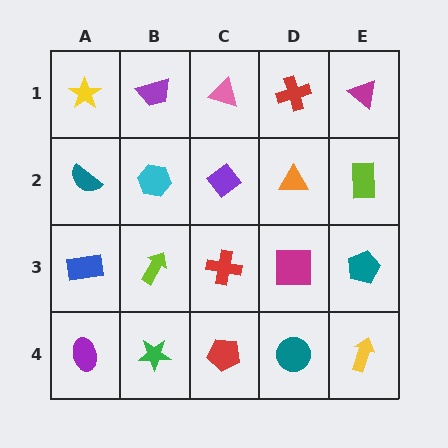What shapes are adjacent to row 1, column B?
A cyan hexagon (row 2, column B), a yellow star (row 1, column A), a pink triangle (row 1, column C).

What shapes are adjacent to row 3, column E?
A lime rectangle (row 2, column E), a yellow arrow (row 4, column E), a magenta square (row 3, column D).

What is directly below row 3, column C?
A red pentagon.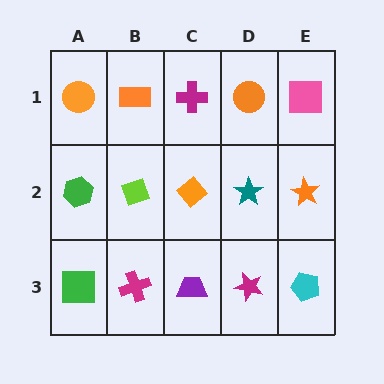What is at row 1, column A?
An orange circle.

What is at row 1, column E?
A pink square.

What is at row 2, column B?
A lime diamond.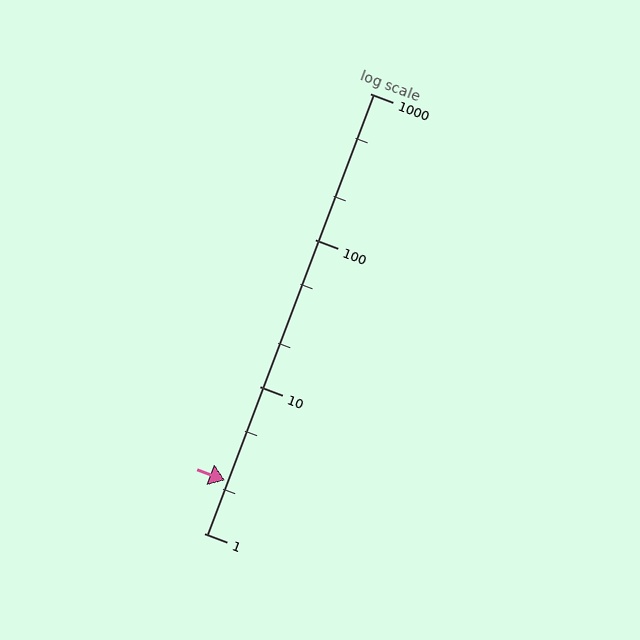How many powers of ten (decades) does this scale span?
The scale spans 3 decades, from 1 to 1000.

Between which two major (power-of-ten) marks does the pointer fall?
The pointer is between 1 and 10.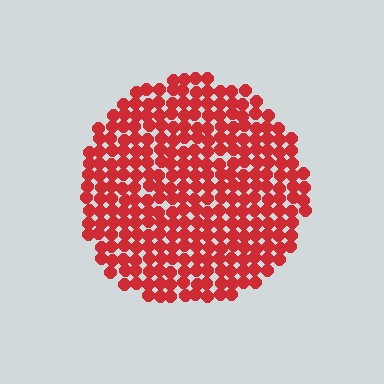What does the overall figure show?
The overall figure shows a circle.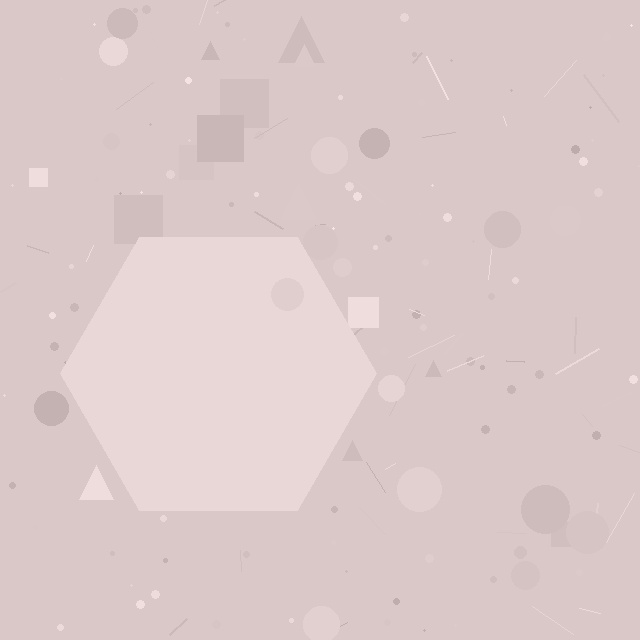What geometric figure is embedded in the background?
A hexagon is embedded in the background.